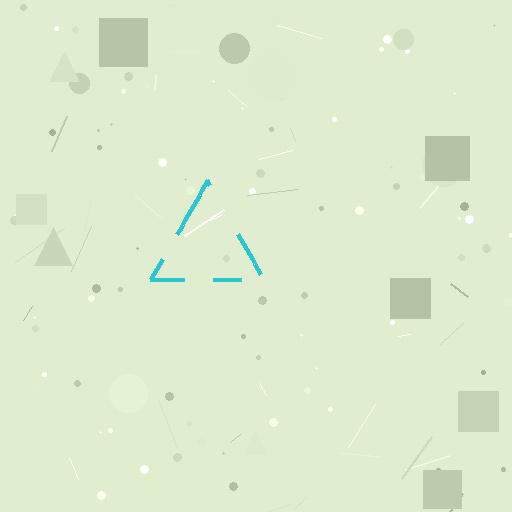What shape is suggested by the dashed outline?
The dashed outline suggests a triangle.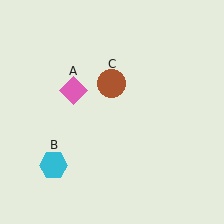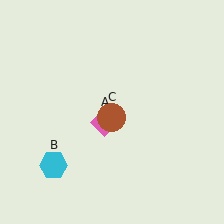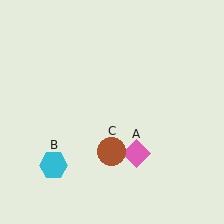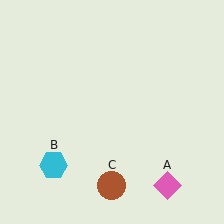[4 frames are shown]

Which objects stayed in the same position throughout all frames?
Cyan hexagon (object B) remained stationary.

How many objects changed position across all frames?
2 objects changed position: pink diamond (object A), brown circle (object C).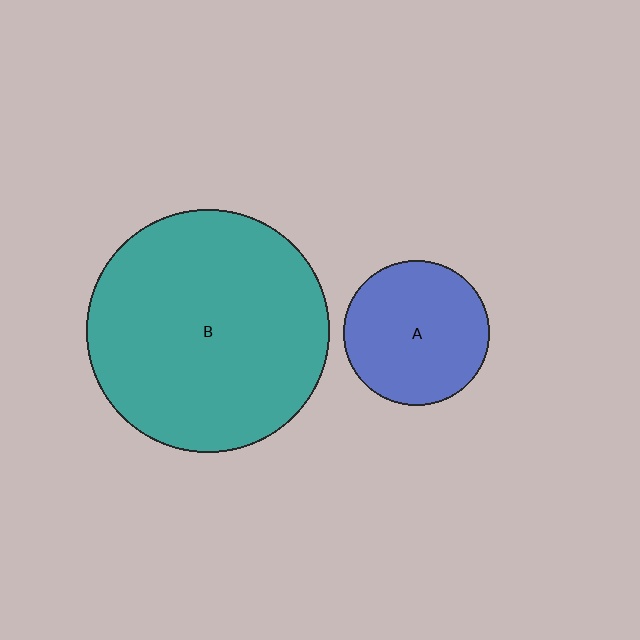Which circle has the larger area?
Circle B (teal).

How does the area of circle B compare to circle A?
Approximately 2.8 times.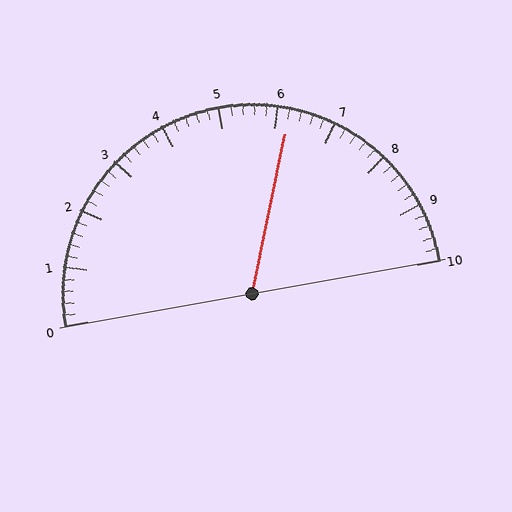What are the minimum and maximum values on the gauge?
The gauge ranges from 0 to 10.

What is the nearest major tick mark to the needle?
The nearest major tick mark is 6.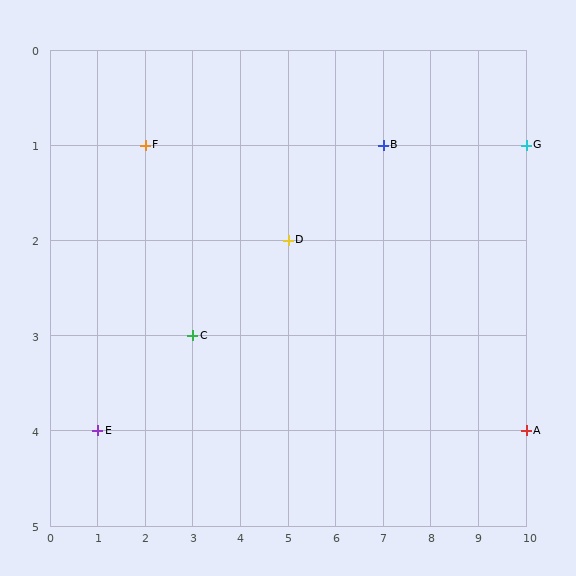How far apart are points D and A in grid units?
Points D and A are 5 columns and 2 rows apart (about 5.4 grid units diagonally).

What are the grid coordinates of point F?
Point F is at grid coordinates (2, 1).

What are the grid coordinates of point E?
Point E is at grid coordinates (1, 4).